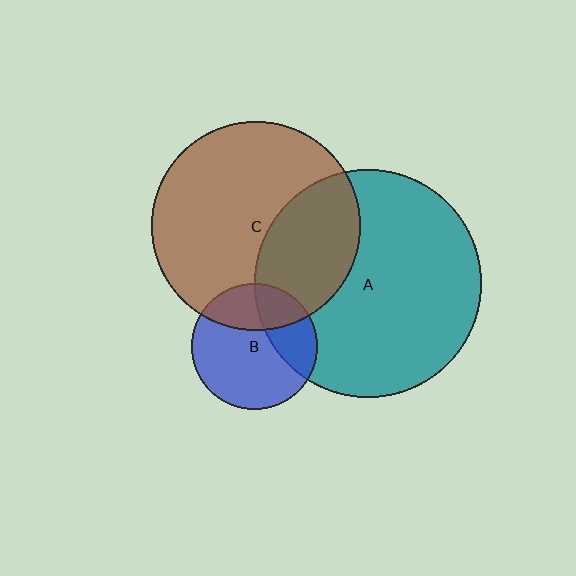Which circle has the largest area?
Circle A (teal).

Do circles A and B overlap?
Yes.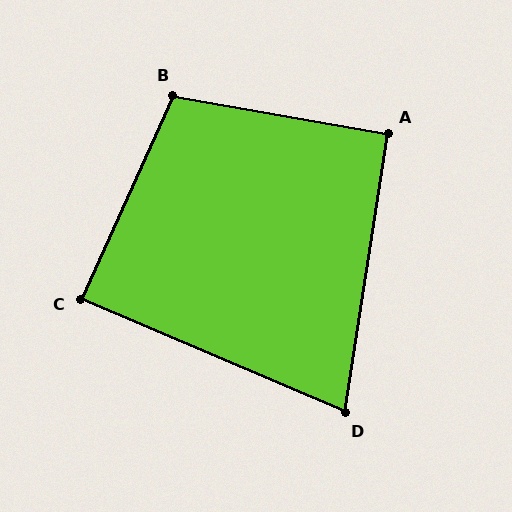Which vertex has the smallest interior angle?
D, at approximately 76 degrees.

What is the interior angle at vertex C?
Approximately 89 degrees (approximately right).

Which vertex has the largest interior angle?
B, at approximately 104 degrees.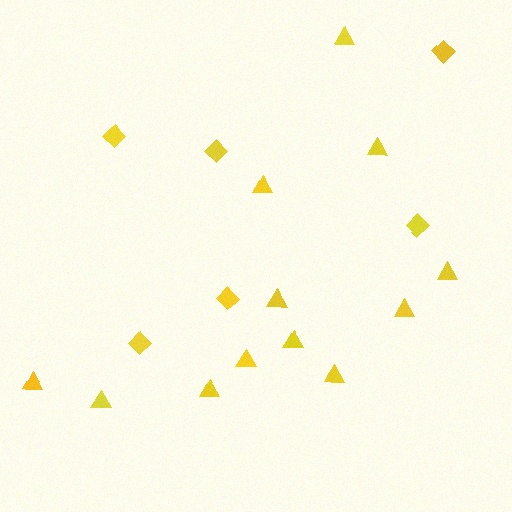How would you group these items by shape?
There are 2 groups: one group of diamonds (6) and one group of triangles (12).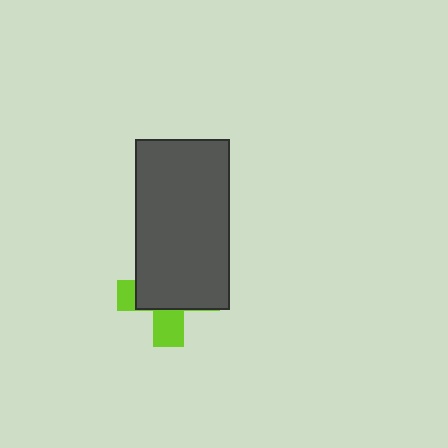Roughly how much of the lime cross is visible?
A small part of it is visible (roughly 34%).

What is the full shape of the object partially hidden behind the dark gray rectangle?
The partially hidden object is a lime cross.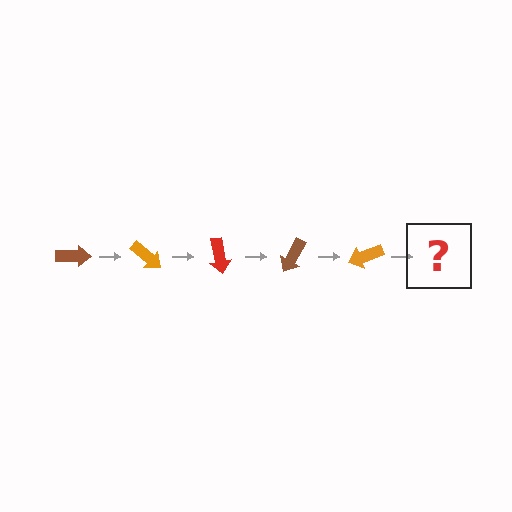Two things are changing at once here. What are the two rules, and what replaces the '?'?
The two rules are that it rotates 40 degrees each step and the color cycles through brown, orange, and red. The '?' should be a red arrow, rotated 200 degrees from the start.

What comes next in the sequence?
The next element should be a red arrow, rotated 200 degrees from the start.